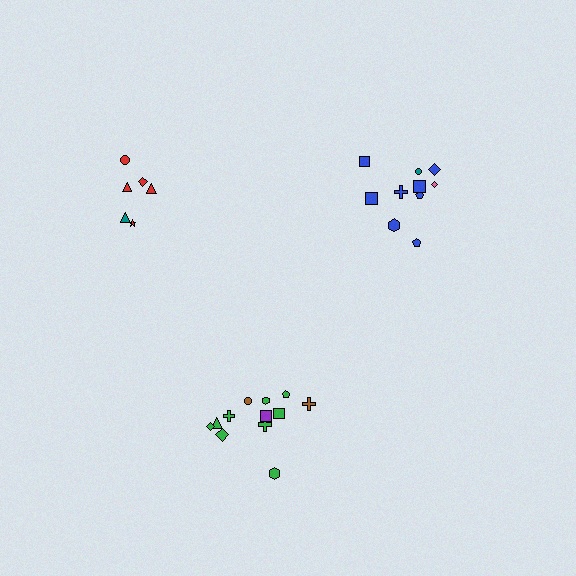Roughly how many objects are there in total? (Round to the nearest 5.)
Roughly 30 objects in total.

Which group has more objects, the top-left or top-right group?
The top-right group.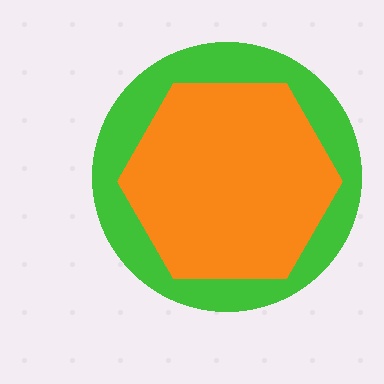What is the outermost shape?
The green circle.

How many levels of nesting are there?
2.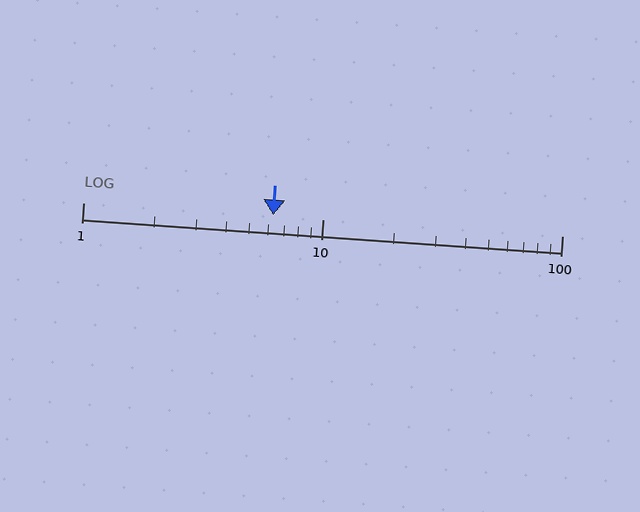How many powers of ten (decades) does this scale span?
The scale spans 2 decades, from 1 to 100.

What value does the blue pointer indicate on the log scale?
The pointer indicates approximately 6.2.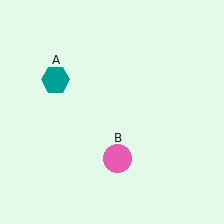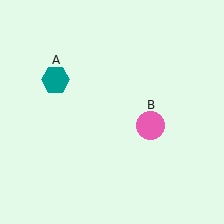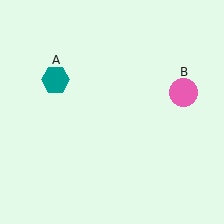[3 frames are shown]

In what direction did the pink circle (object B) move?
The pink circle (object B) moved up and to the right.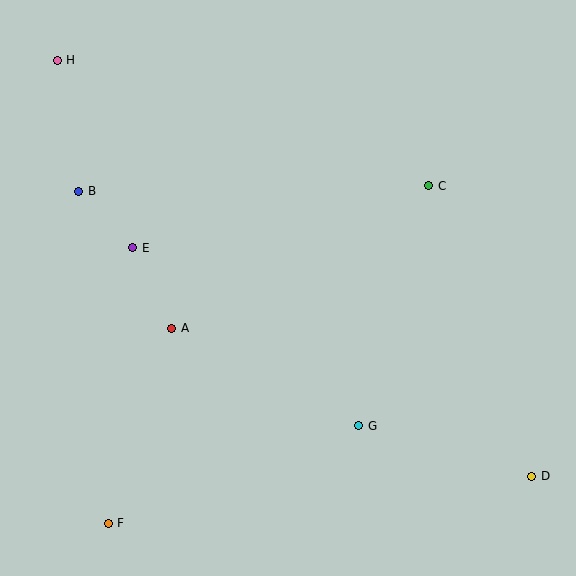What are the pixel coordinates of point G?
Point G is at (359, 426).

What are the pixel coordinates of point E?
Point E is at (133, 248).